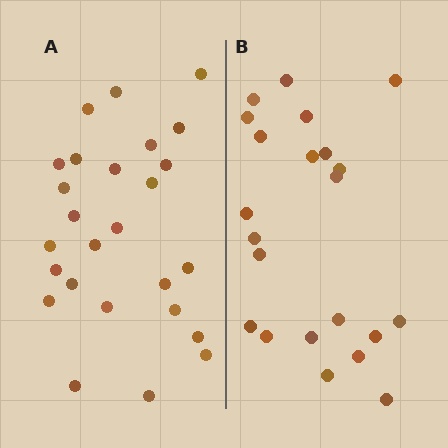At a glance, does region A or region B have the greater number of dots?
Region A (the left region) has more dots.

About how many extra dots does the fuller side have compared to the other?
Region A has about 4 more dots than region B.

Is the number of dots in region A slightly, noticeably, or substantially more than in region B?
Region A has only slightly more — the two regions are fairly close. The ratio is roughly 1.2 to 1.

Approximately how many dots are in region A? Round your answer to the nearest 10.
About 30 dots. (The exact count is 26, which rounds to 30.)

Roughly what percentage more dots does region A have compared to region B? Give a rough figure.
About 20% more.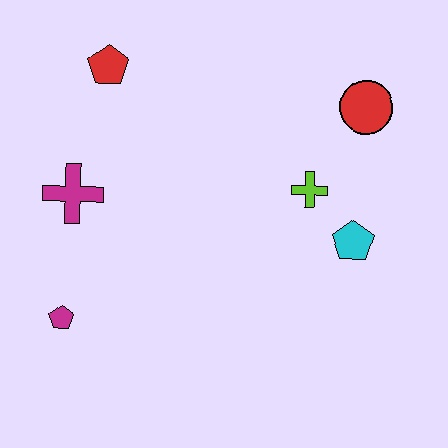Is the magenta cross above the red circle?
No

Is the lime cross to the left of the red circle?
Yes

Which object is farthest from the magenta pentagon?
The red circle is farthest from the magenta pentagon.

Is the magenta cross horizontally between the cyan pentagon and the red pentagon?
No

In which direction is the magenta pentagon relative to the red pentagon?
The magenta pentagon is below the red pentagon.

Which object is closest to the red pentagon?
The magenta cross is closest to the red pentagon.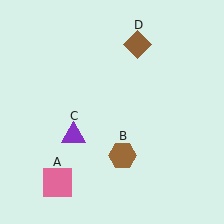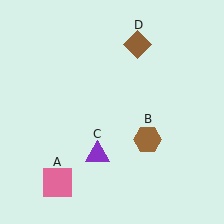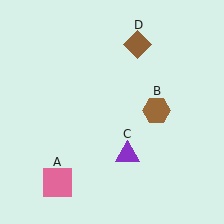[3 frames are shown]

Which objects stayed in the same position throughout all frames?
Pink square (object A) and brown diamond (object D) remained stationary.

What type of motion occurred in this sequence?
The brown hexagon (object B), purple triangle (object C) rotated counterclockwise around the center of the scene.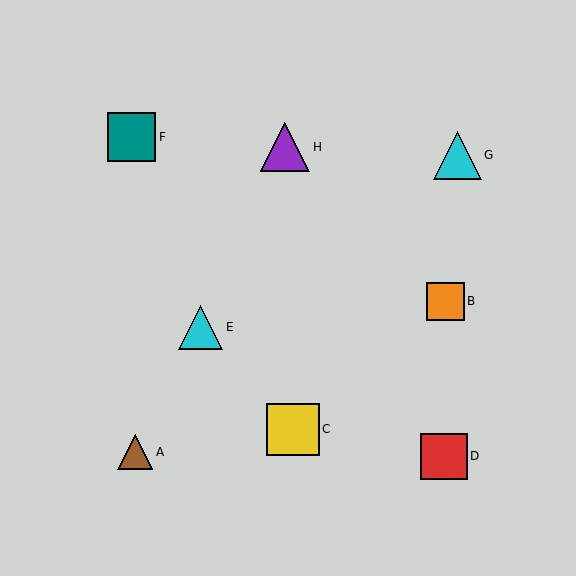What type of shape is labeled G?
Shape G is a cyan triangle.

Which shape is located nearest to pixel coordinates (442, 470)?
The red square (labeled D) at (444, 457) is nearest to that location.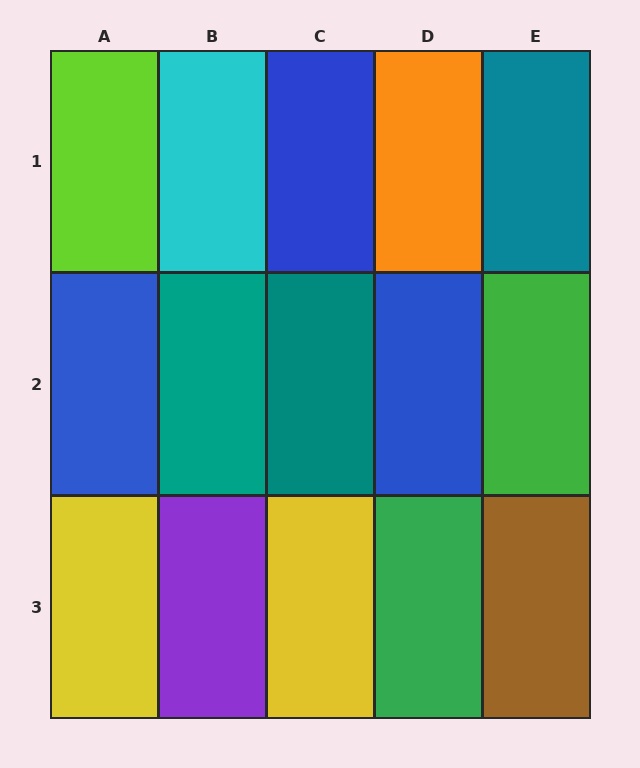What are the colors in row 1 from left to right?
Lime, cyan, blue, orange, teal.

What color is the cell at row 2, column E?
Green.